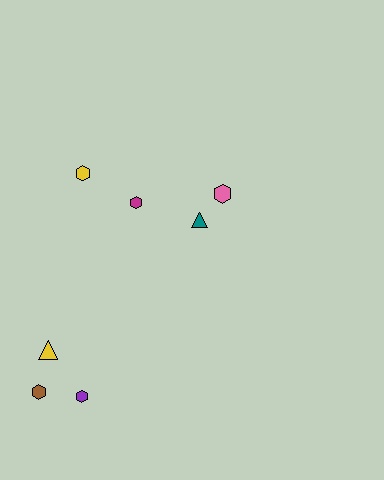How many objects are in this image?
There are 7 objects.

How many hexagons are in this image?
There are 5 hexagons.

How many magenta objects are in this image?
There is 1 magenta object.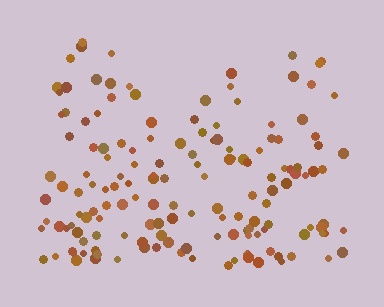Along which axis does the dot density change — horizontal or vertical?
Vertical.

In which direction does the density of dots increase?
From top to bottom, with the bottom side densest.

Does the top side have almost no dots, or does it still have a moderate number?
Still a moderate number, just noticeably fewer than the bottom.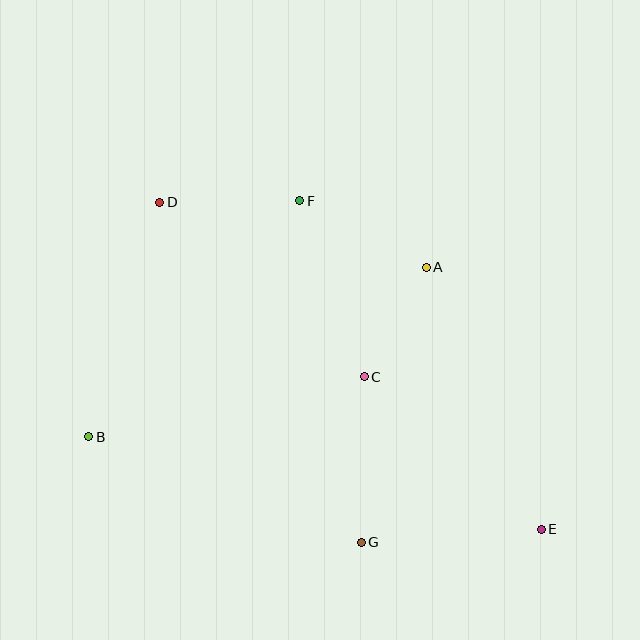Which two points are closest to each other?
Points A and C are closest to each other.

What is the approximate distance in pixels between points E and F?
The distance between E and F is approximately 407 pixels.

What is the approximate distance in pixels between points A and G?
The distance between A and G is approximately 283 pixels.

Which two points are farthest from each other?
Points D and E are farthest from each other.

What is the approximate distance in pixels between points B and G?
The distance between B and G is approximately 292 pixels.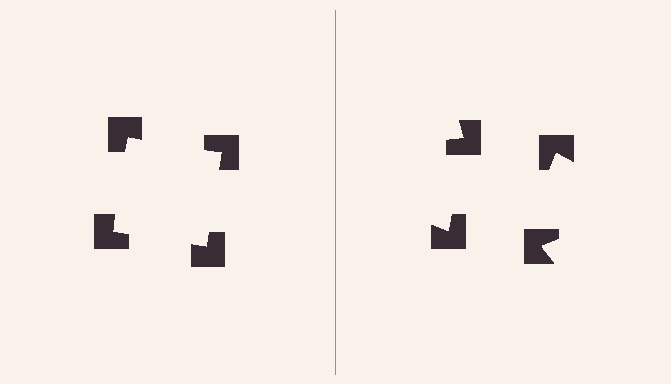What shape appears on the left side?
An illusory square.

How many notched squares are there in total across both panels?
8 — 4 on each side.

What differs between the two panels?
The notched squares are positioned identically on both sides; only the wedge orientations differ. On the left they align to a square; on the right they are misaligned.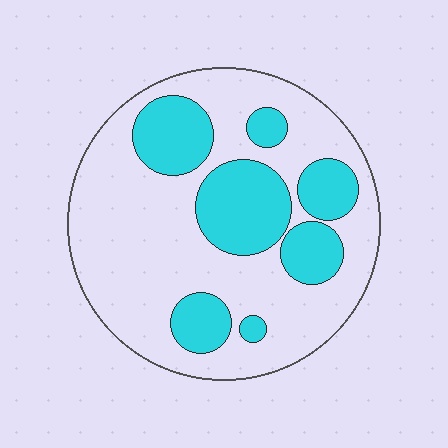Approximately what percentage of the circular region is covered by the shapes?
Approximately 30%.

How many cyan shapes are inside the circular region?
7.